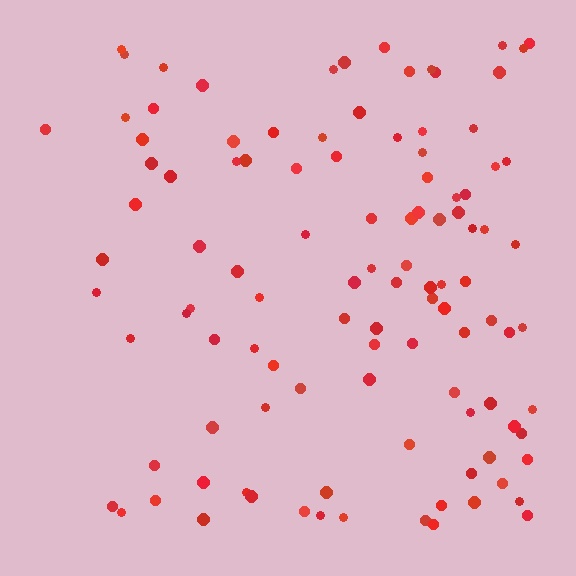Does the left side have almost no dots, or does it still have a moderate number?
Still a moderate number, just noticeably fewer than the right.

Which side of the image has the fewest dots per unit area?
The left.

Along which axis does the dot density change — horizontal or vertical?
Horizontal.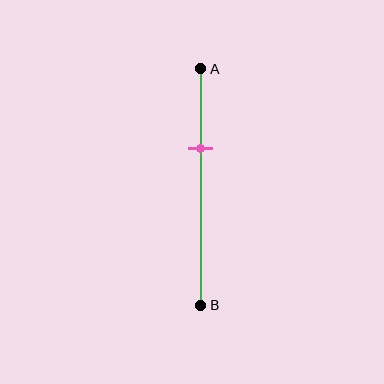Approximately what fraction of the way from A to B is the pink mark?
The pink mark is approximately 35% of the way from A to B.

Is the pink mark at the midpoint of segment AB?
No, the mark is at about 35% from A, not at the 50% midpoint.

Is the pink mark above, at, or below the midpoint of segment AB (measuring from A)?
The pink mark is above the midpoint of segment AB.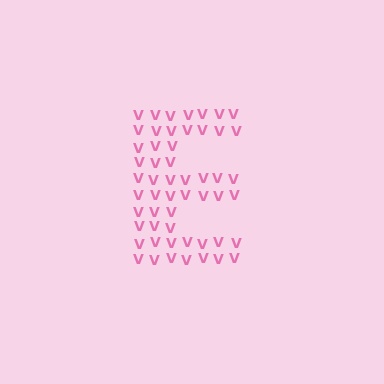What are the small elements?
The small elements are letter V's.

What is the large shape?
The large shape is the letter E.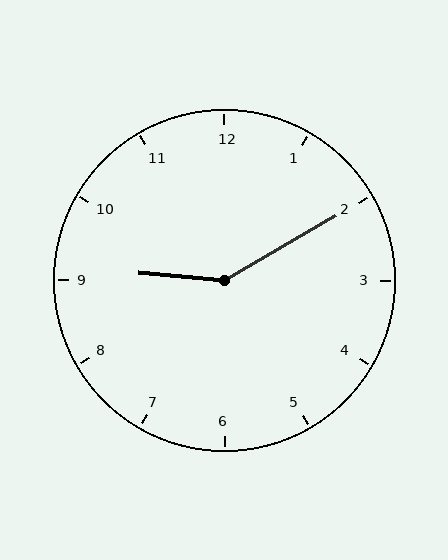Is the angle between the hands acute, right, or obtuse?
It is obtuse.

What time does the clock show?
9:10.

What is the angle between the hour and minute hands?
Approximately 145 degrees.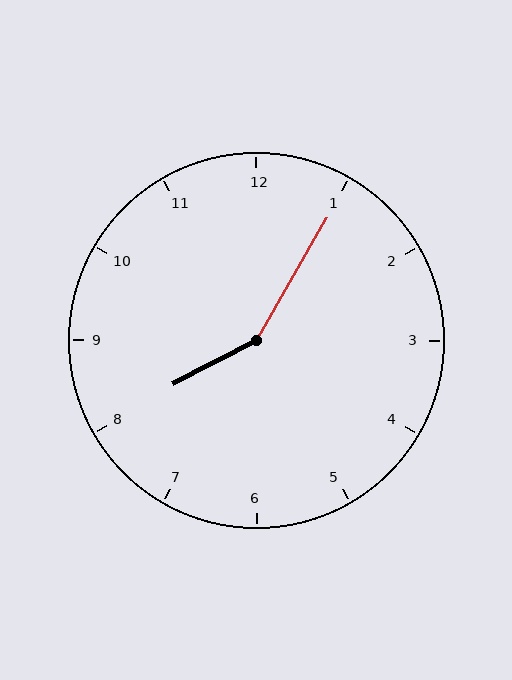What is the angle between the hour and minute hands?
Approximately 148 degrees.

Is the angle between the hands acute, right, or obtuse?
It is obtuse.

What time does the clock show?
8:05.